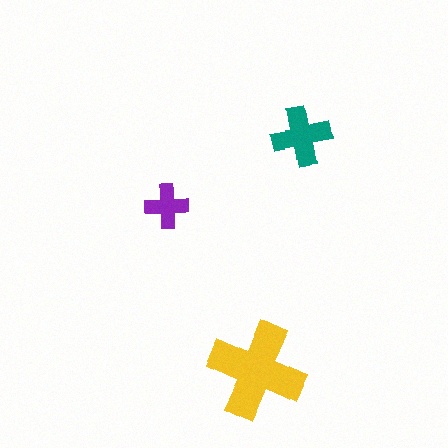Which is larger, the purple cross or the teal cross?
The teal one.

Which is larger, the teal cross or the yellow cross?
The yellow one.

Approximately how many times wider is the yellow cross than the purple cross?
About 2 times wider.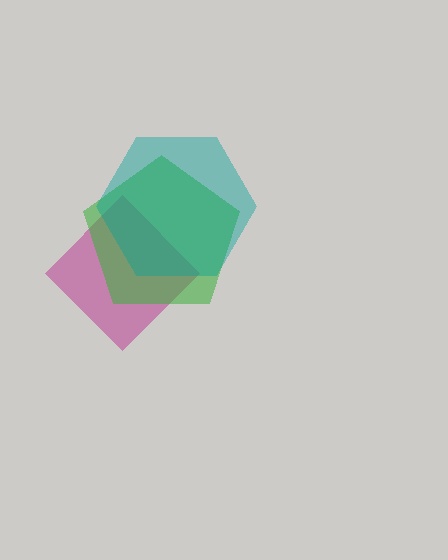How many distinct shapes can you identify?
There are 3 distinct shapes: a magenta diamond, a green pentagon, a teal hexagon.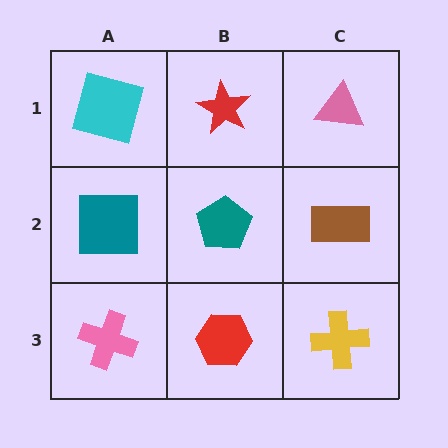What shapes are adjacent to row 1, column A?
A teal square (row 2, column A), a red star (row 1, column B).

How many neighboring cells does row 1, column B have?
3.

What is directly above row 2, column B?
A red star.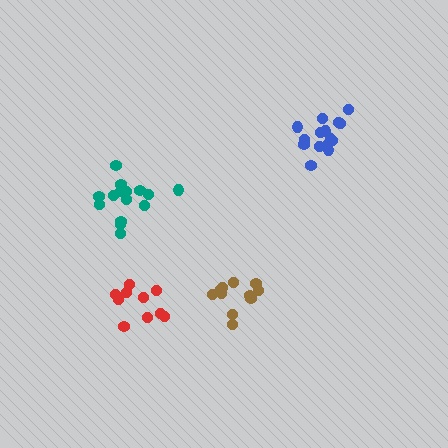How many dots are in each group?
Group 1: 15 dots, Group 2: 15 dots, Group 3: 11 dots, Group 4: 10 dots (51 total).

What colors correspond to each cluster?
The clusters are colored: blue, teal, brown, red.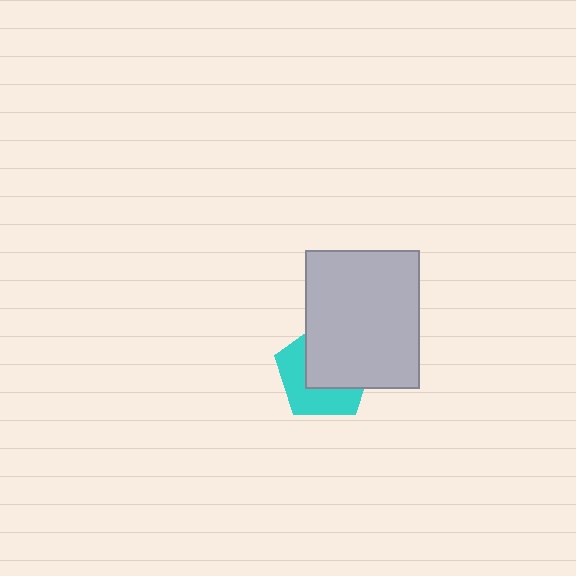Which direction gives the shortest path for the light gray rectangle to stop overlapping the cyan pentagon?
Moving toward the upper-right gives the shortest separation.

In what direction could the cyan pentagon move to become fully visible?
The cyan pentagon could move toward the lower-left. That would shift it out from behind the light gray rectangle entirely.